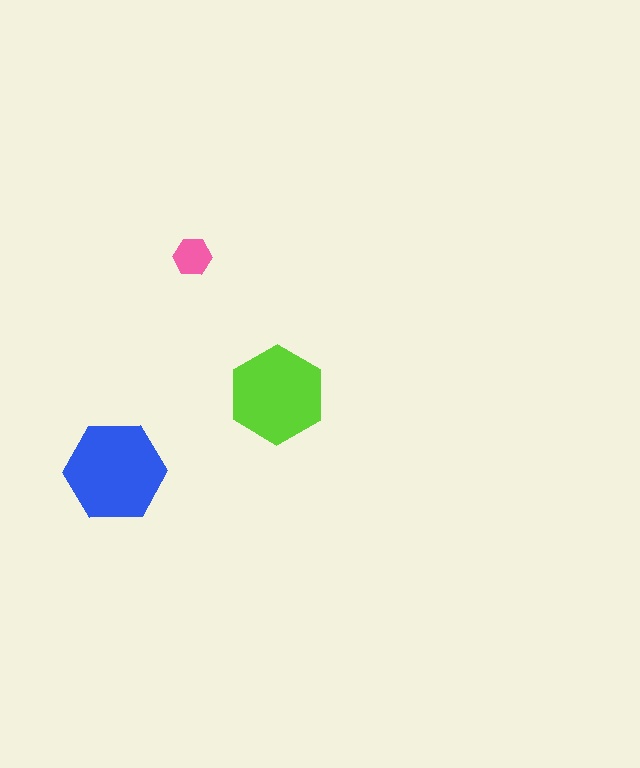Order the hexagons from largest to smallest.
the blue one, the lime one, the pink one.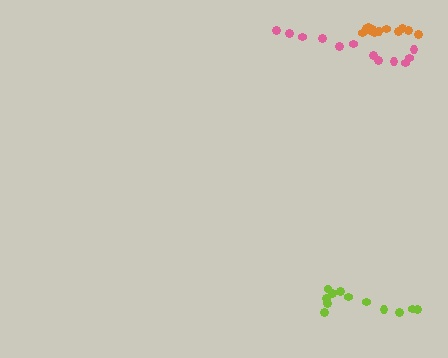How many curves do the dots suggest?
There are 3 distinct paths.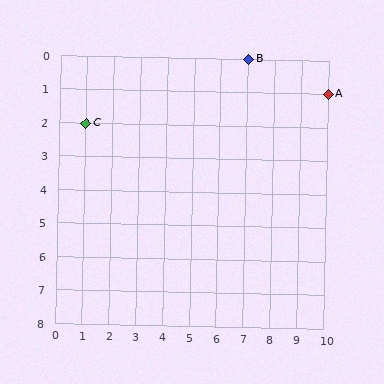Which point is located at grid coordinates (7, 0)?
Point B is at (7, 0).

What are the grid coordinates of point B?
Point B is at grid coordinates (7, 0).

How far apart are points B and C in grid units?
Points B and C are 6 columns and 2 rows apart (about 6.3 grid units diagonally).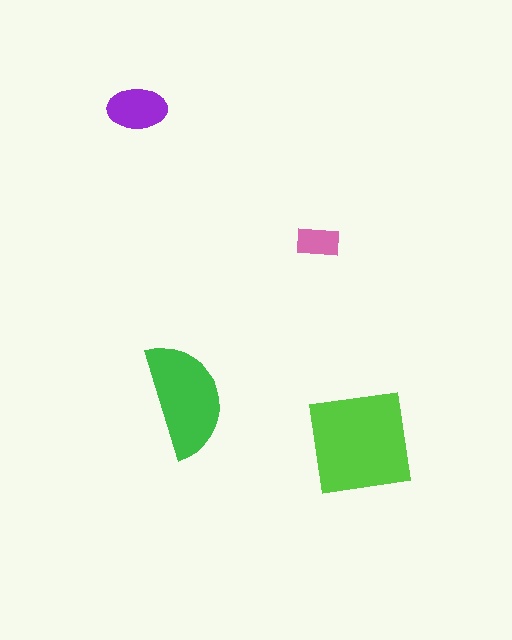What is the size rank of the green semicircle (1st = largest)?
2nd.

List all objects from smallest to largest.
The pink rectangle, the purple ellipse, the green semicircle, the lime square.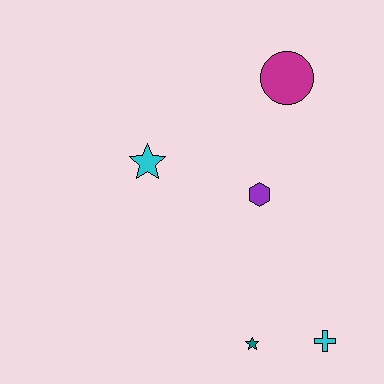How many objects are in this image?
There are 5 objects.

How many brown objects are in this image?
There are no brown objects.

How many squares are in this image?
There are no squares.